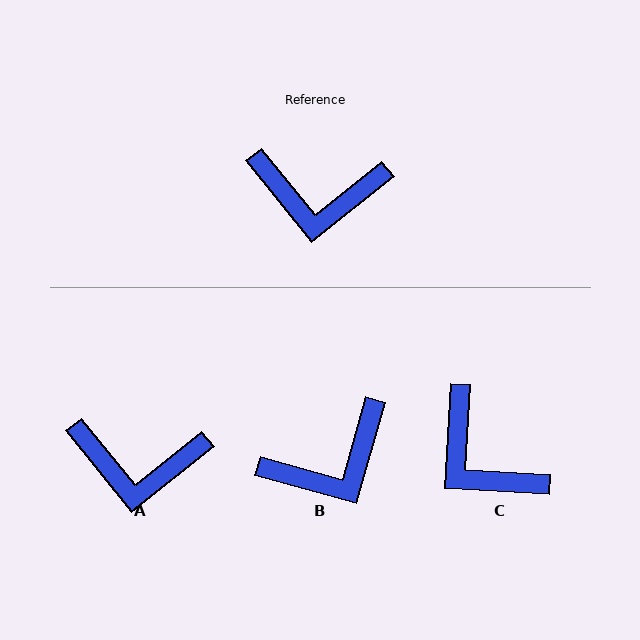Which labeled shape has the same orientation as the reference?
A.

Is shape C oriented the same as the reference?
No, it is off by about 42 degrees.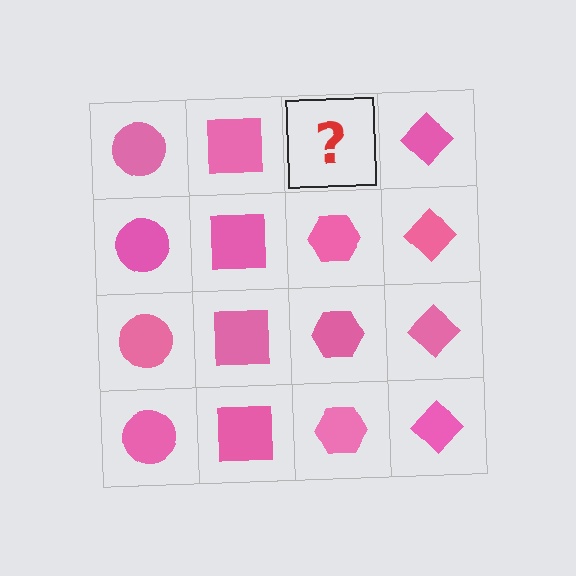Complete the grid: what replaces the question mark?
The question mark should be replaced with a pink hexagon.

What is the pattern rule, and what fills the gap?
The rule is that each column has a consistent shape. The gap should be filled with a pink hexagon.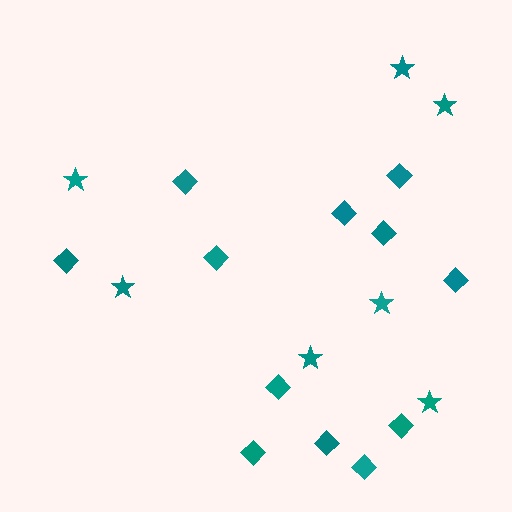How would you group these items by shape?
There are 2 groups: one group of stars (7) and one group of diamonds (12).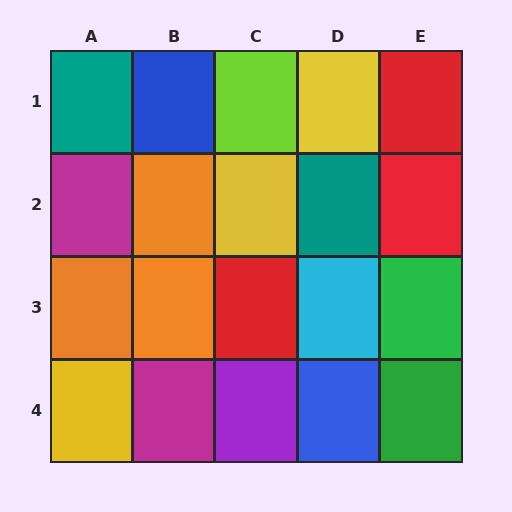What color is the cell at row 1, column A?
Teal.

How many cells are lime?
1 cell is lime.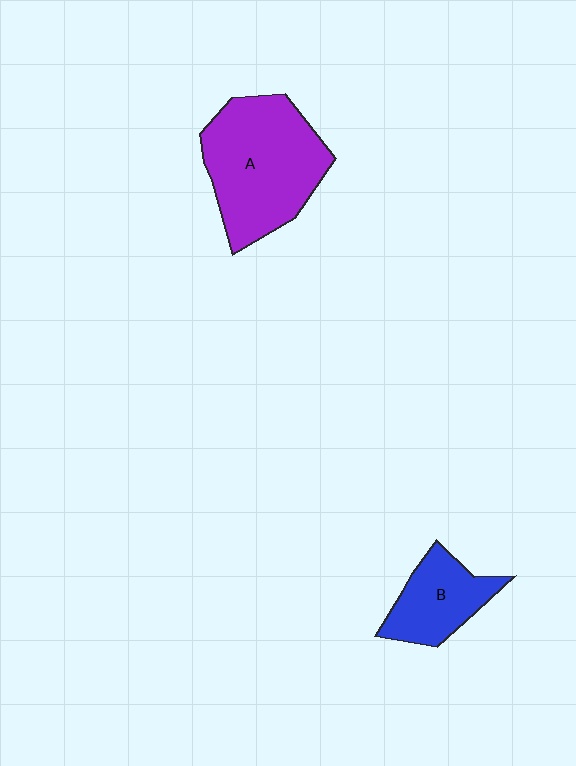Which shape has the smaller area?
Shape B (blue).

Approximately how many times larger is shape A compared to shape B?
Approximately 2.0 times.